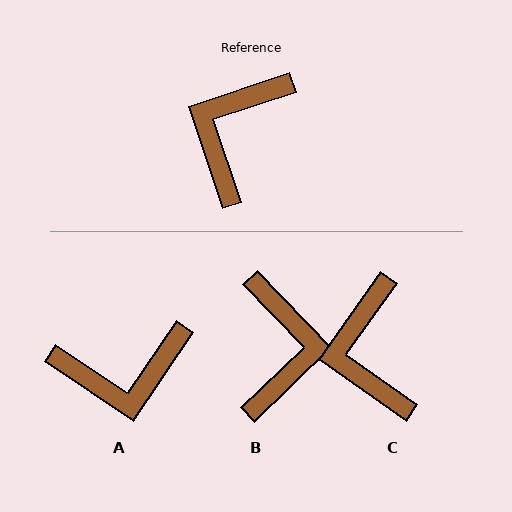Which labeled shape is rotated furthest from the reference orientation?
B, about 154 degrees away.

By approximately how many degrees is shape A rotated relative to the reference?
Approximately 128 degrees counter-clockwise.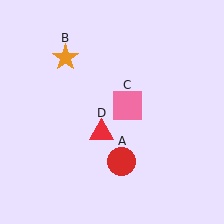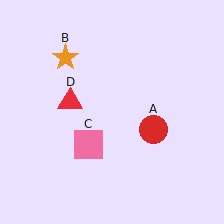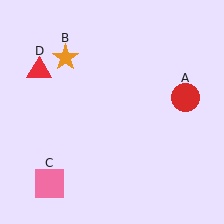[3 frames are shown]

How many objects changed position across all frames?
3 objects changed position: red circle (object A), pink square (object C), red triangle (object D).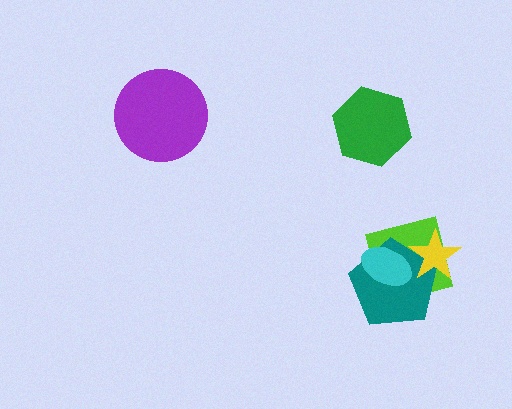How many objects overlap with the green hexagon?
0 objects overlap with the green hexagon.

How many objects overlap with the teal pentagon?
3 objects overlap with the teal pentagon.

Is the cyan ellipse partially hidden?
No, no other shape covers it.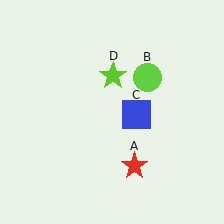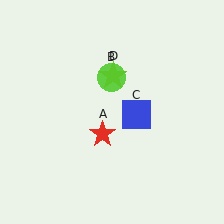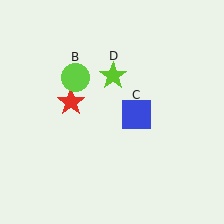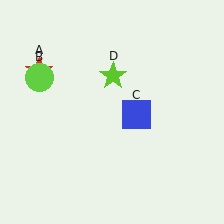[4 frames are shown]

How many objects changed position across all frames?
2 objects changed position: red star (object A), lime circle (object B).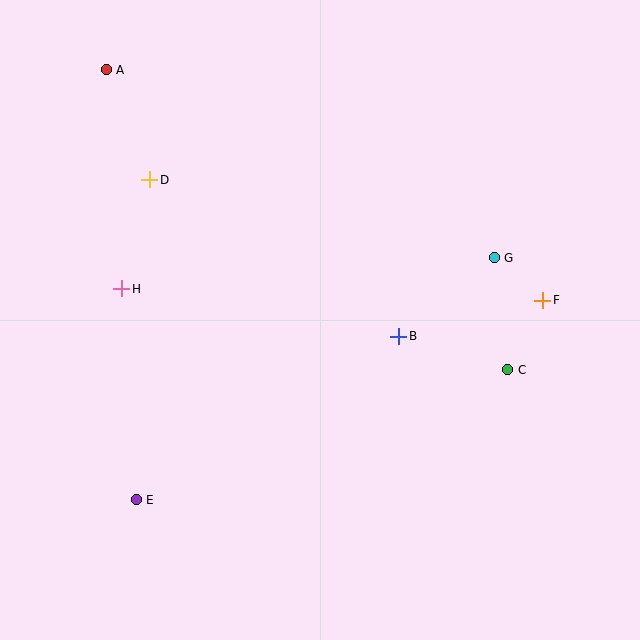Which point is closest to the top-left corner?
Point A is closest to the top-left corner.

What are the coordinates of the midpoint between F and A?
The midpoint between F and A is at (325, 185).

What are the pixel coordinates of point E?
Point E is at (136, 500).